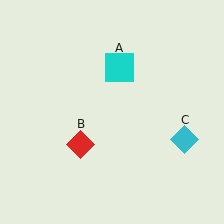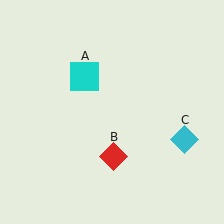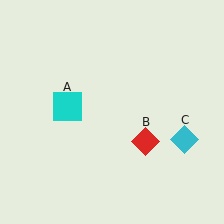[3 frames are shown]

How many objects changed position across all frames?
2 objects changed position: cyan square (object A), red diamond (object B).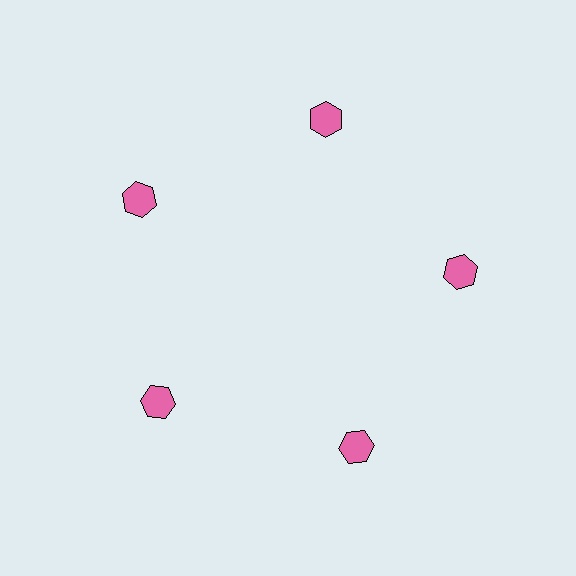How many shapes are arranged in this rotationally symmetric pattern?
There are 5 shapes, arranged in 5 groups of 1.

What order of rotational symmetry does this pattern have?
This pattern has 5-fold rotational symmetry.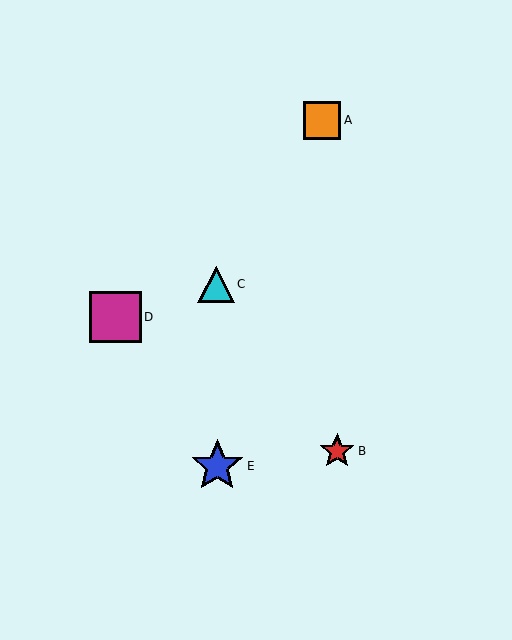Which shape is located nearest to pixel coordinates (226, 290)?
The cyan triangle (labeled C) at (216, 284) is nearest to that location.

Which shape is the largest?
The blue star (labeled E) is the largest.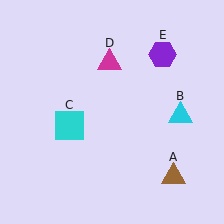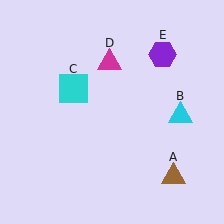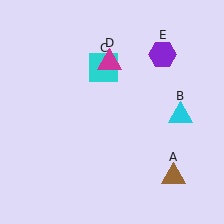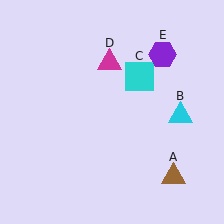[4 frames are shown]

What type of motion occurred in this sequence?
The cyan square (object C) rotated clockwise around the center of the scene.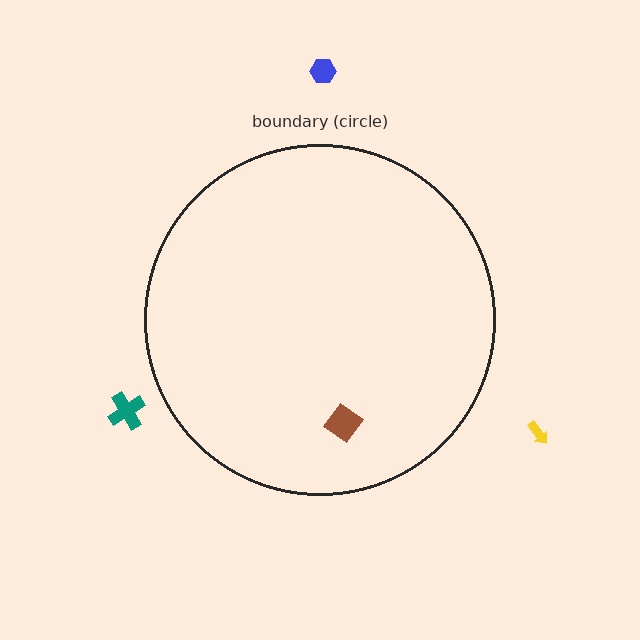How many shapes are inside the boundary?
1 inside, 3 outside.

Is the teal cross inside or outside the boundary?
Outside.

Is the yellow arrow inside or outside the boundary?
Outside.